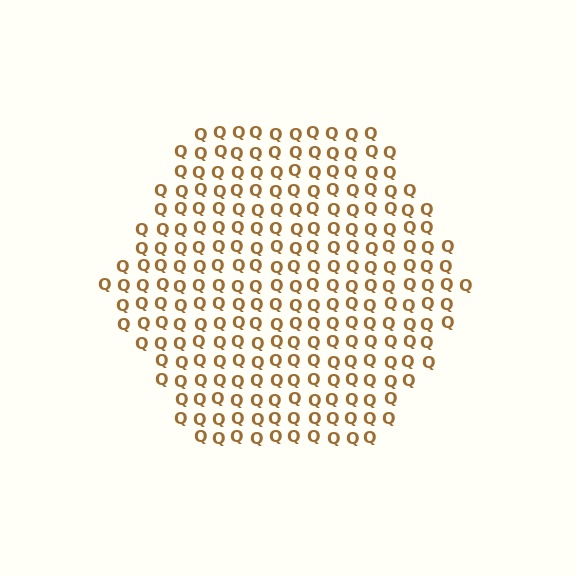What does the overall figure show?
The overall figure shows a hexagon.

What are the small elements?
The small elements are letter Q's.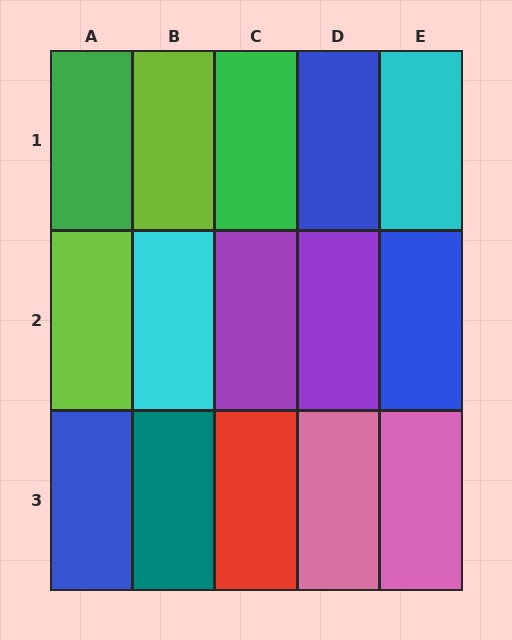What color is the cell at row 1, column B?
Lime.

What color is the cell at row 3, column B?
Teal.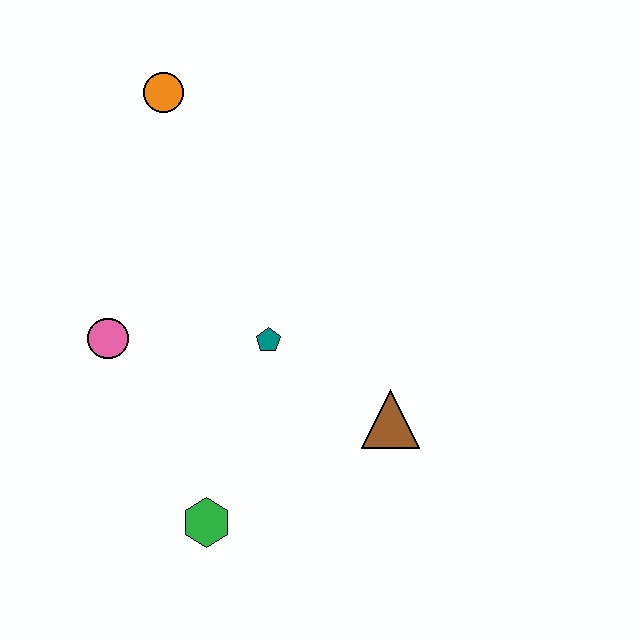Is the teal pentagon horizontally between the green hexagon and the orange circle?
No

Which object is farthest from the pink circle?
The brown triangle is farthest from the pink circle.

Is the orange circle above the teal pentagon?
Yes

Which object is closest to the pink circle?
The teal pentagon is closest to the pink circle.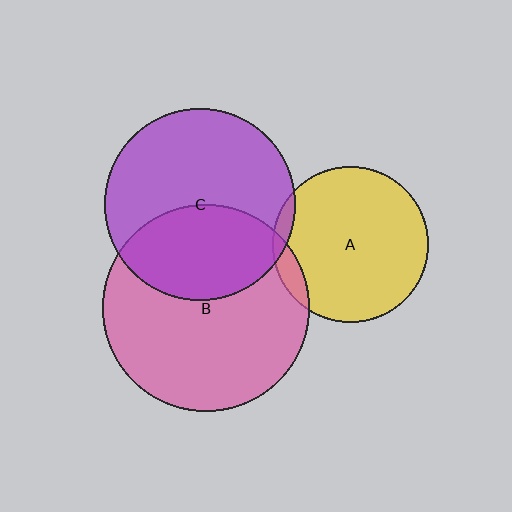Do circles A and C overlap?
Yes.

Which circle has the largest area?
Circle B (pink).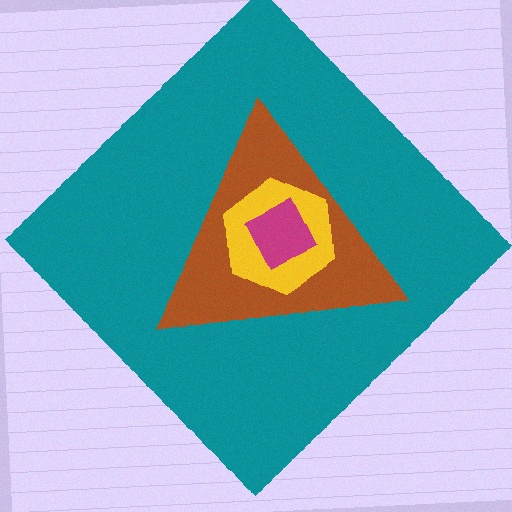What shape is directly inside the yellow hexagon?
The magenta diamond.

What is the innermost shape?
The magenta diamond.